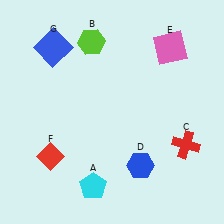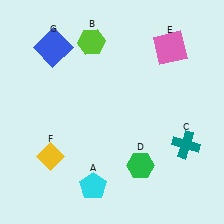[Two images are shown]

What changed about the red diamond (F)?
In Image 1, F is red. In Image 2, it changed to yellow.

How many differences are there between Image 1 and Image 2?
There are 3 differences between the two images.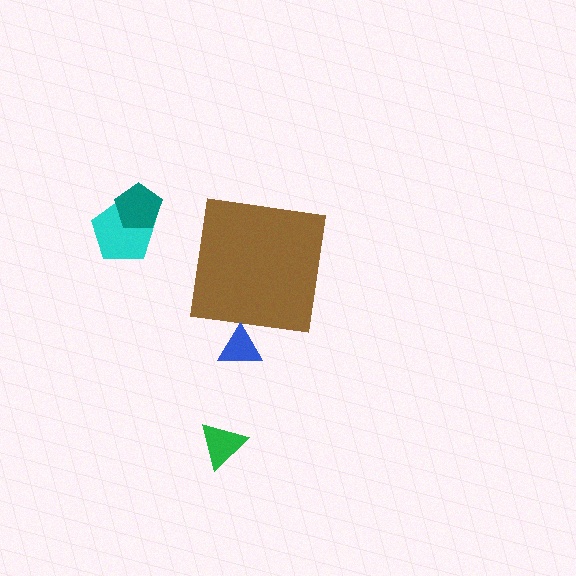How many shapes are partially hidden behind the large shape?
1 shape is partially hidden.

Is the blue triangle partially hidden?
Yes, the blue triangle is partially hidden behind the brown square.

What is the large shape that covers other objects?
A brown square.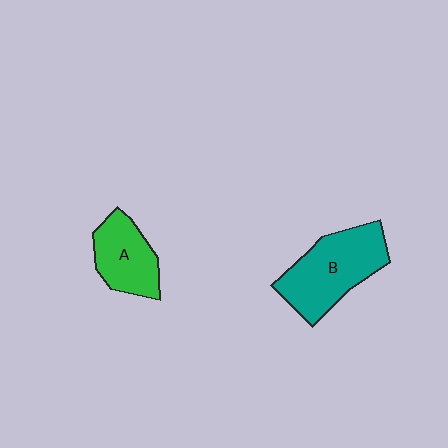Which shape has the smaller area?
Shape A (green).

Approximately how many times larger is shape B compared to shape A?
Approximately 1.5 times.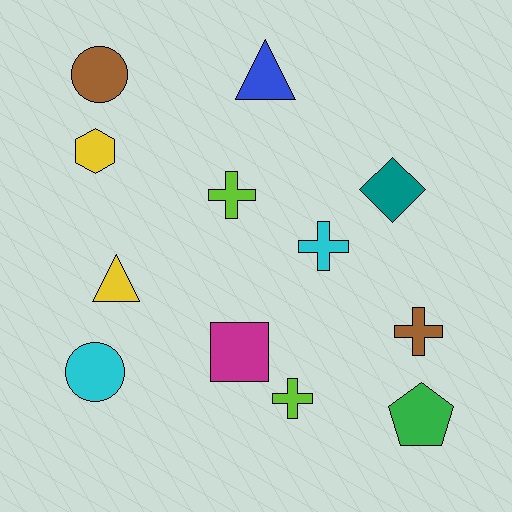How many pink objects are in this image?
There are no pink objects.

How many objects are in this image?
There are 12 objects.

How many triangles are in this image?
There are 2 triangles.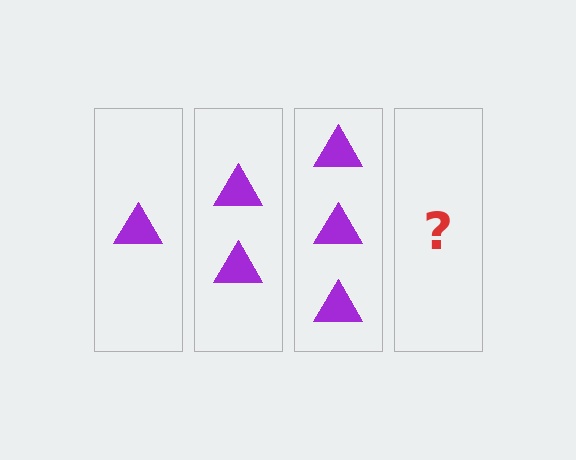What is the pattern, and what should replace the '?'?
The pattern is that each step adds one more triangle. The '?' should be 4 triangles.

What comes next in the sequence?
The next element should be 4 triangles.